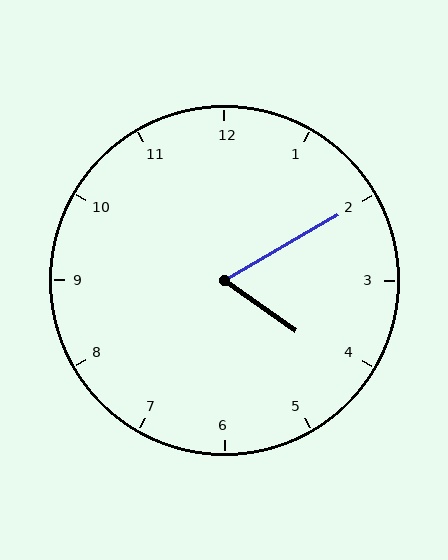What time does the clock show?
4:10.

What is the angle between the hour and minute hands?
Approximately 65 degrees.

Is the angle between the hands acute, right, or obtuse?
It is acute.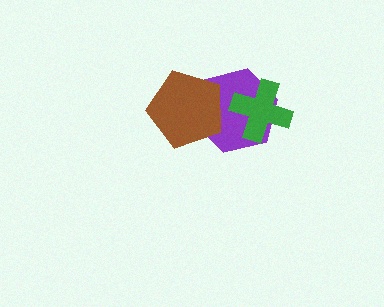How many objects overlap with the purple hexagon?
2 objects overlap with the purple hexagon.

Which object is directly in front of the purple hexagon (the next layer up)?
The green cross is directly in front of the purple hexagon.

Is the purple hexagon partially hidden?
Yes, it is partially covered by another shape.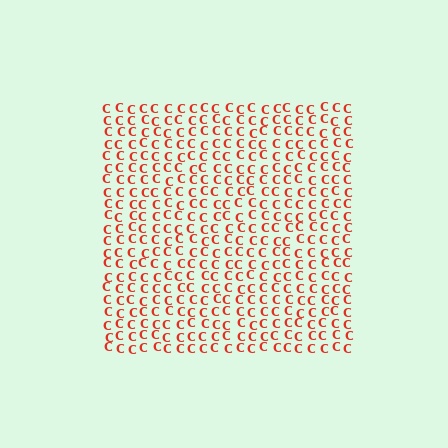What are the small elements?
The small elements are letter C's.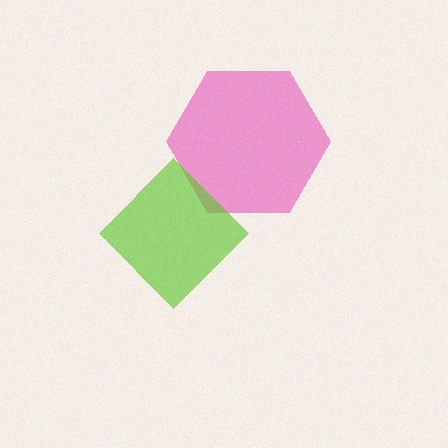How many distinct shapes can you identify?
There are 2 distinct shapes: a pink hexagon, a lime diamond.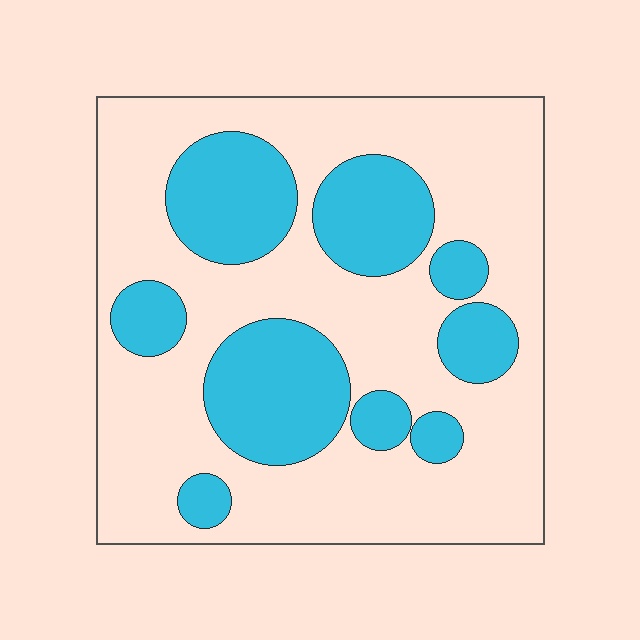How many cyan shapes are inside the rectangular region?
9.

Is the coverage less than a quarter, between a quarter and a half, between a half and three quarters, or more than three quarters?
Between a quarter and a half.